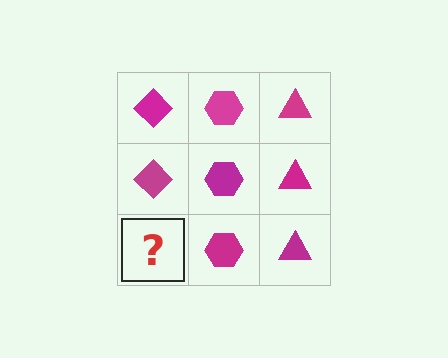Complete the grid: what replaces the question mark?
The question mark should be replaced with a magenta diamond.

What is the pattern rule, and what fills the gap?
The rule is that each column has a consistent shape. The gap should be filled with a magenta diamond.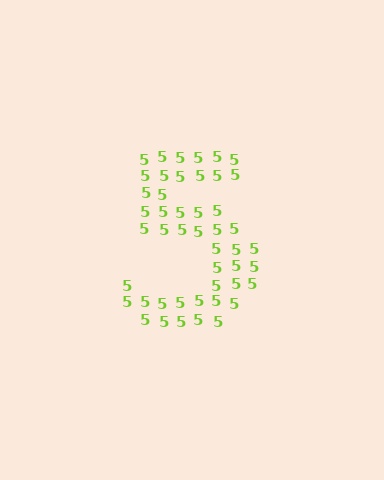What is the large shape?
The large shape is the digit 5.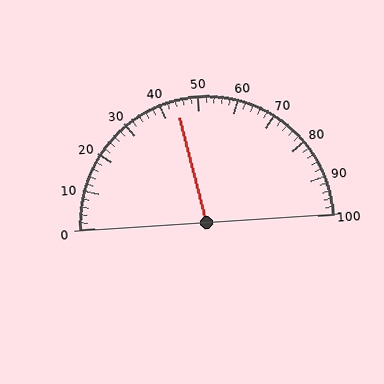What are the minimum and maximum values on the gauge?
The gauge ranges from 0 to 100.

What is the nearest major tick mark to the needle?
The nearest major tick mark is 40.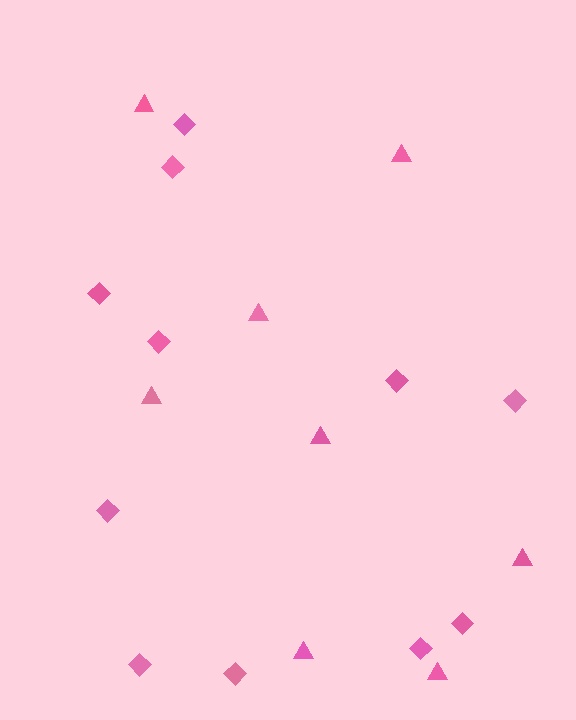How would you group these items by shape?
There are 2 groups: one group of triangles (8) and one group of diamonds (11).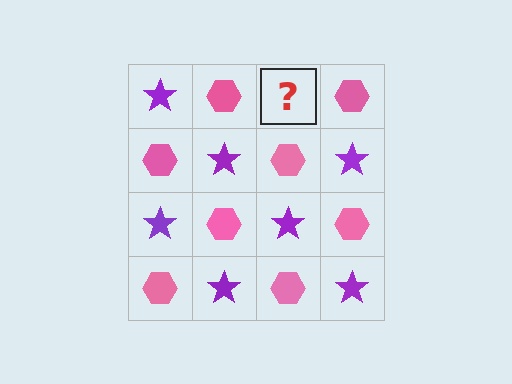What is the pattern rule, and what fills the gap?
The rule is that it alternates purple star and pink hexagon in a checkerboard pattern. The gap should be filled with a purple star.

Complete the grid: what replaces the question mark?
The question mark should be replaced with a purple star.